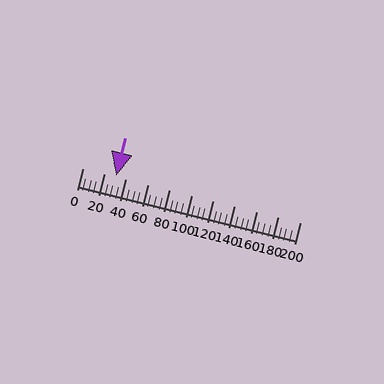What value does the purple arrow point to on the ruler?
The purple arrow points to approximately 31.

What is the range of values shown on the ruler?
The ruler shows values from 0 to 200.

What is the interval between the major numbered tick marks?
The major tick marks are spaced 20 units apart.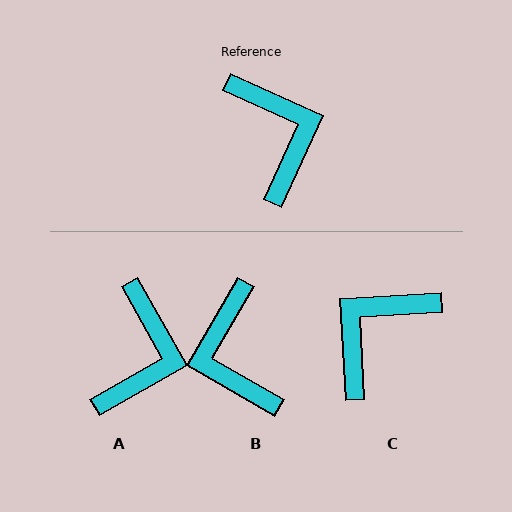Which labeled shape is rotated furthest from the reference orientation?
B, about 174 degrees away.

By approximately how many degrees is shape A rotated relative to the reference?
Approximately 36 degrees clockwise.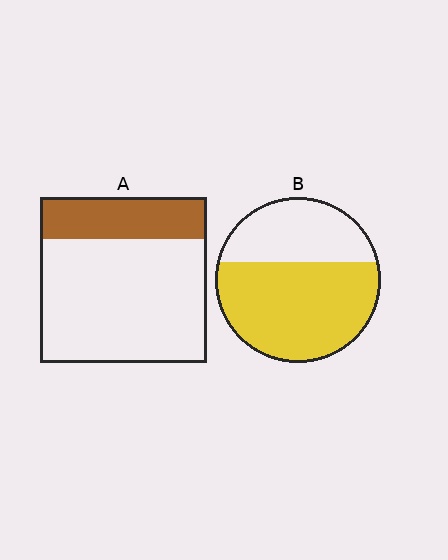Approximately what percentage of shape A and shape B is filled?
A is approximately 25% and B is approximately 65%.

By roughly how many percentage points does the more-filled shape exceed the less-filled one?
By roughly 40 percentage points (B over A).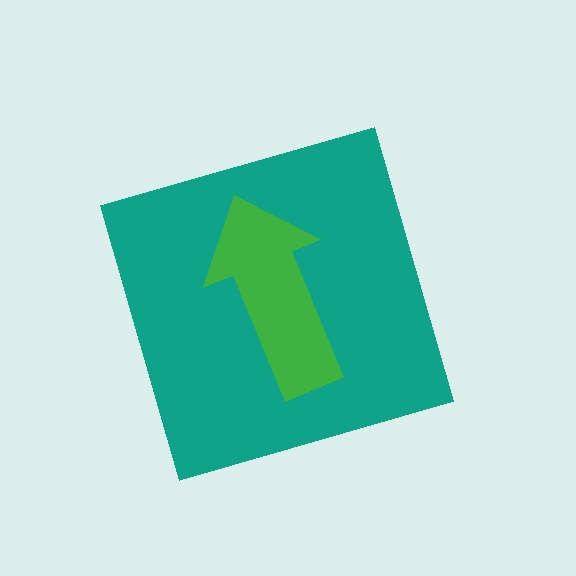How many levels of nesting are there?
2.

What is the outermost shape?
The teal diamond.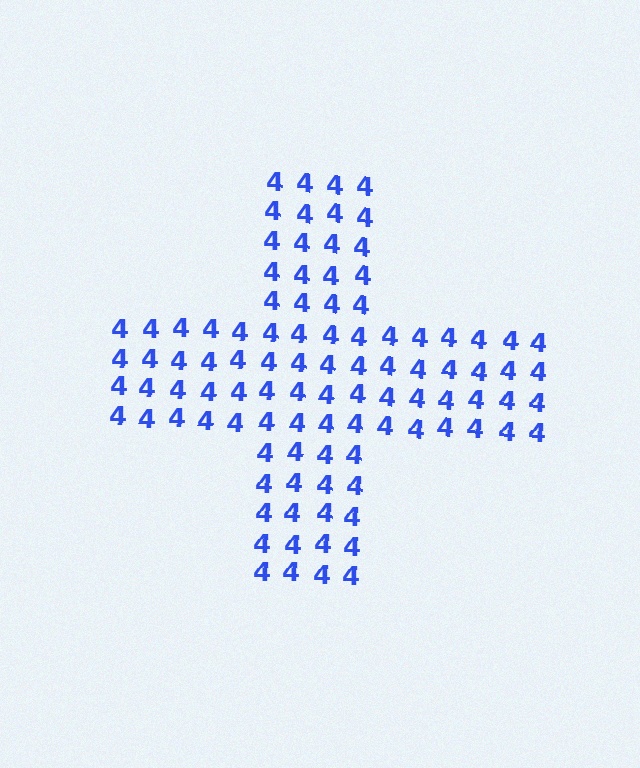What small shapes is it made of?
It is made of small digit 4's.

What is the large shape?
The large shape is a cross.